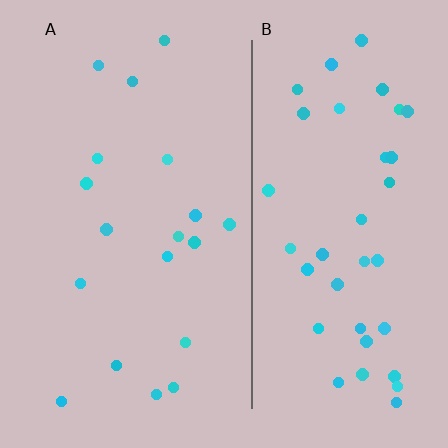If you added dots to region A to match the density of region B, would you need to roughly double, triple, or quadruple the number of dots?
Approximately double.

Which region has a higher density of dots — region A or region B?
B (the right).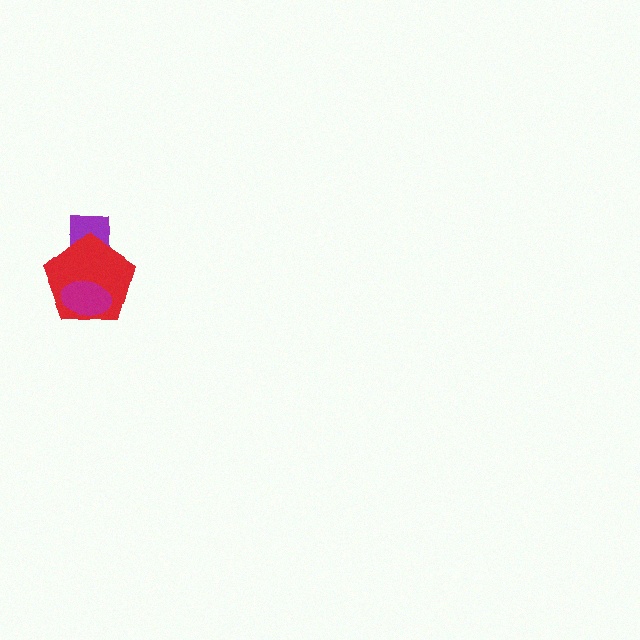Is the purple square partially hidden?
Yes, it is partially covered by another shape.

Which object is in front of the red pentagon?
The magenta ellipse is in front of the red pentagon.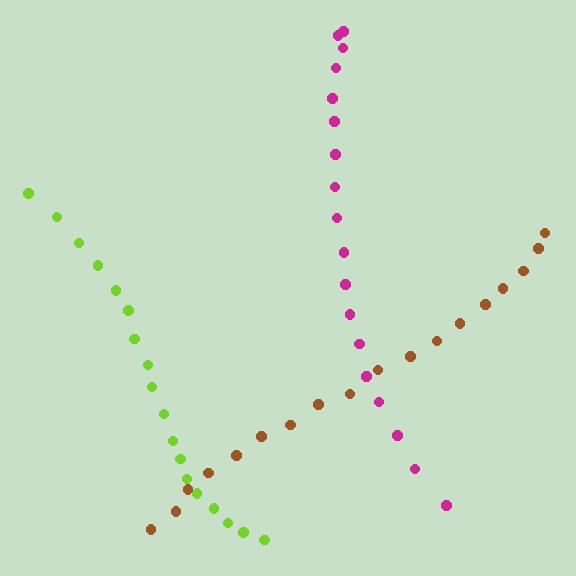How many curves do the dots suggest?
There are 3 distinct paths.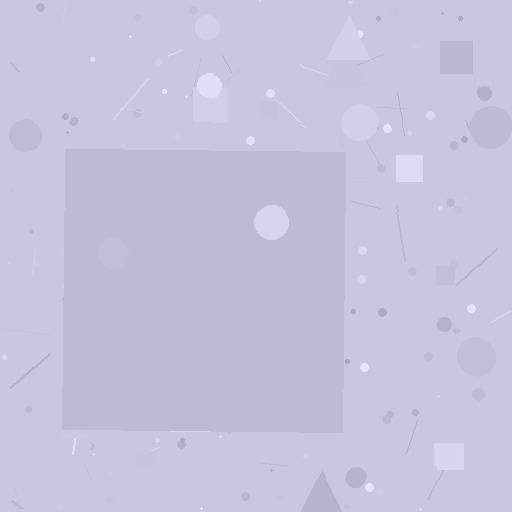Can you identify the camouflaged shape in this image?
The camouflaged shape is a square.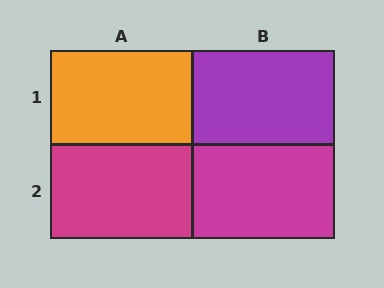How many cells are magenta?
2 cells are magenta.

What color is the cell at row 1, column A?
Orange.